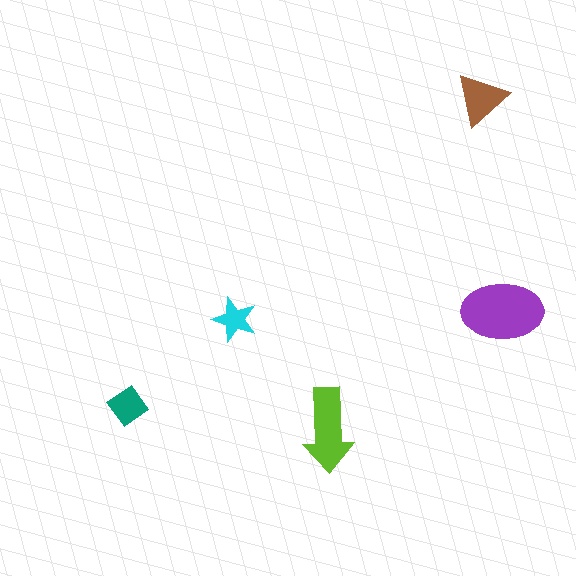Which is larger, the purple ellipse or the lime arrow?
The purple ellipse.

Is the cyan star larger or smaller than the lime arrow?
Smaller.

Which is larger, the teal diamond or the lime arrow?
The lime arrow.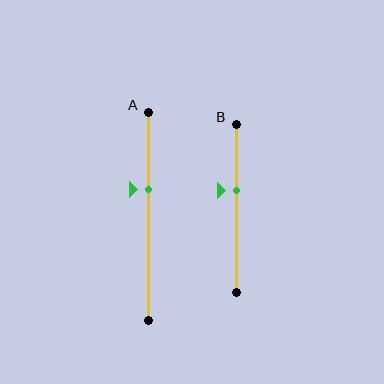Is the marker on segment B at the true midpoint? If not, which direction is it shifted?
No, the marker on segment B is shifted upward by about 11% of the segment length.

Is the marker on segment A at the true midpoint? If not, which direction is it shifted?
No, the marker on segment A is shifted upward by about 13% of the segment length.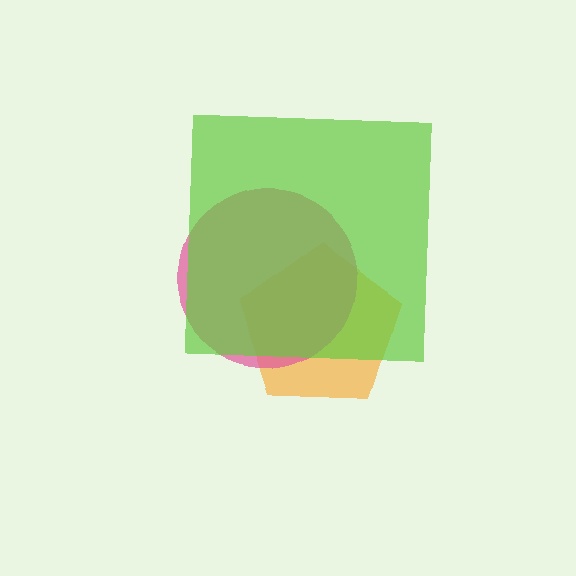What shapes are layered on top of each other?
The layered shapes are: an orange pentagon, a pink circle, a lime square.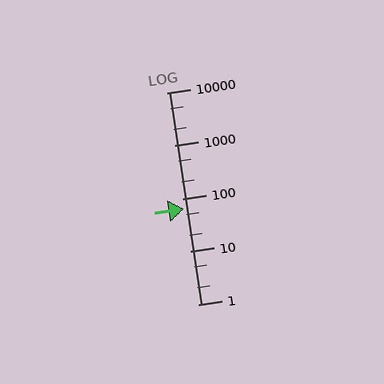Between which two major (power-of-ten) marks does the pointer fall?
The pointer is between 10 and 100.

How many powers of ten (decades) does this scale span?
The scale spans 4 decades, from 1 to 10000.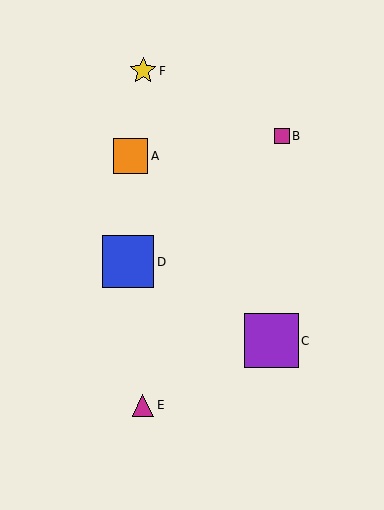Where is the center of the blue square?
The center of the blue square is at (128, 262).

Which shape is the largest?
The purple square (labeled C) is the largest.